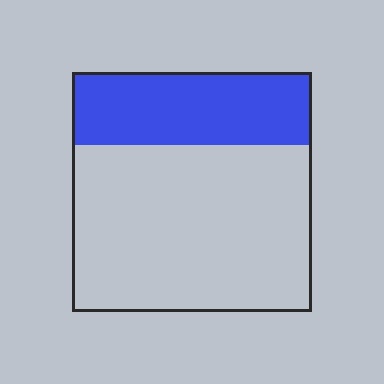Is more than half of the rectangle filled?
No.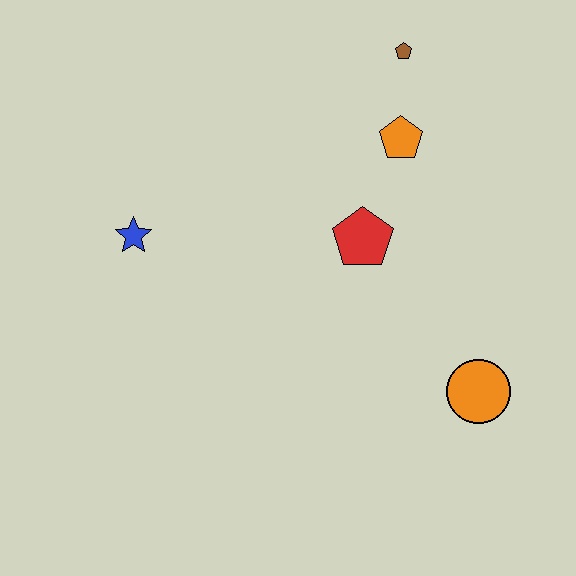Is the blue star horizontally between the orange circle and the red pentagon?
No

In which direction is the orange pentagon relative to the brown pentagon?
The orange pentagon is below the brown pentagon.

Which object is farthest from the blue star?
The orange circle is farthest from the blue star.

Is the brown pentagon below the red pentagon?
No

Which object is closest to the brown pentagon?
The orange pentagon is closest to the brown pentagon.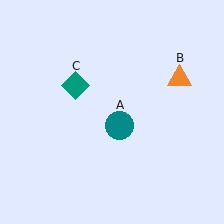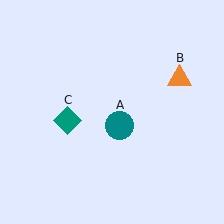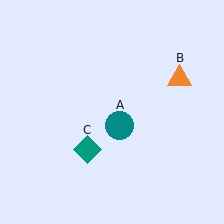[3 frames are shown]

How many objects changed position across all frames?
1 object changed position: teal diamond (object C).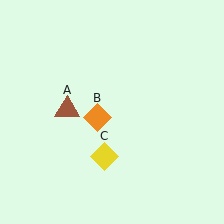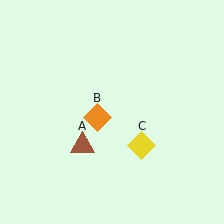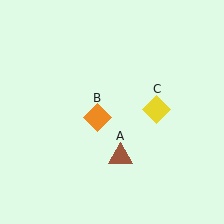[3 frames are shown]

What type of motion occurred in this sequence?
The brown triangle (object A), yellow diamond (object C) rotated counterclockwise around the center of the scene.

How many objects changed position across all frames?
2 objects changed position: brown triangle (object A), yellow diamond (object C).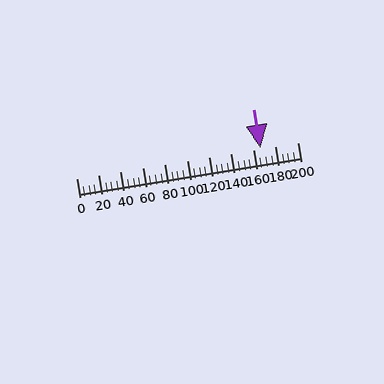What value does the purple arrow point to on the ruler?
The purple arrow points to approximately 167.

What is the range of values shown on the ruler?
The ruler shows values from 0 to 200.